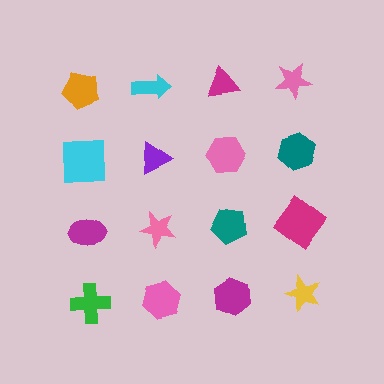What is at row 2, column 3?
A pink hexagon.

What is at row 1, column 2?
A cyan arrow.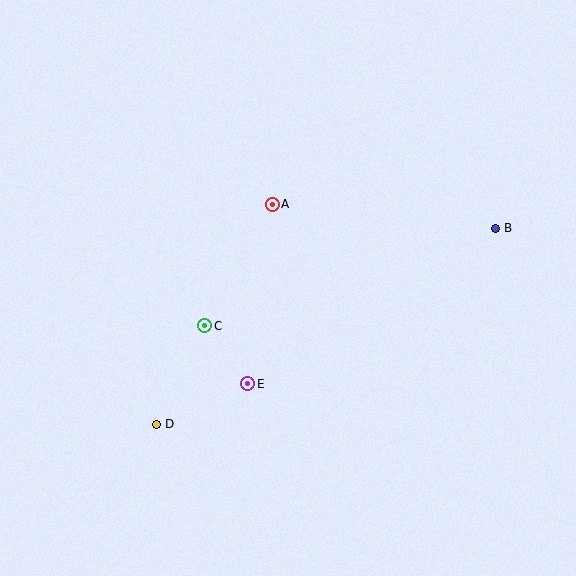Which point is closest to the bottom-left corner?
Point D is closest to the bottom-left corner.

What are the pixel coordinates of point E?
Point E is at (248, 384).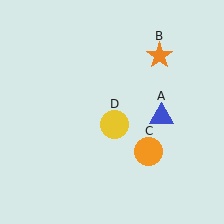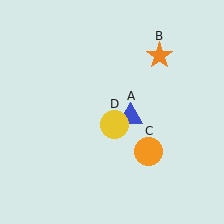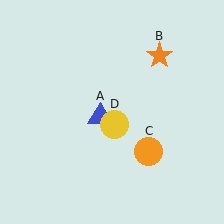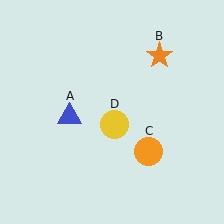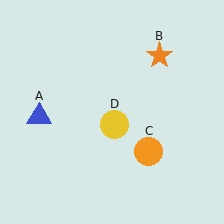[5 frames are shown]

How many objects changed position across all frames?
1 object changed position: blue triangle (object A).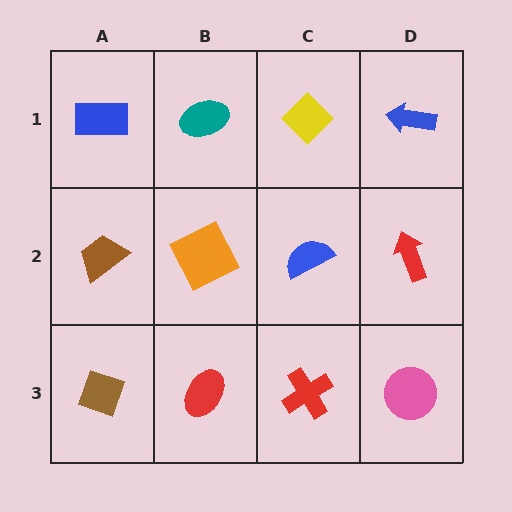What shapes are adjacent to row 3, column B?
An orange square (row 2, column B), a brown diamond (row 3, column A), a red cross (row 3, column C).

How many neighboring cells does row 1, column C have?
3.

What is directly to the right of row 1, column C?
A blue arrow.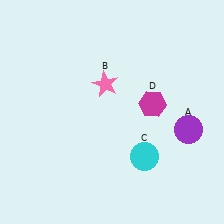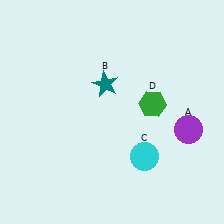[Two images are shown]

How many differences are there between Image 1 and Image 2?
There are 2 differences between the two images.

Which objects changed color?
B changed from pink to teal. D changed from magenta to green.